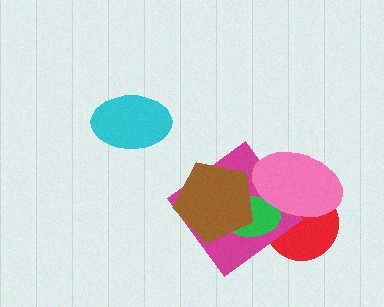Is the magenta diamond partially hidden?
Yes, it is partially covered by another shape.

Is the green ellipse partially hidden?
Yes, it is partially covered by another shape.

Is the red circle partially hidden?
Yes, it is partially covered by another shape.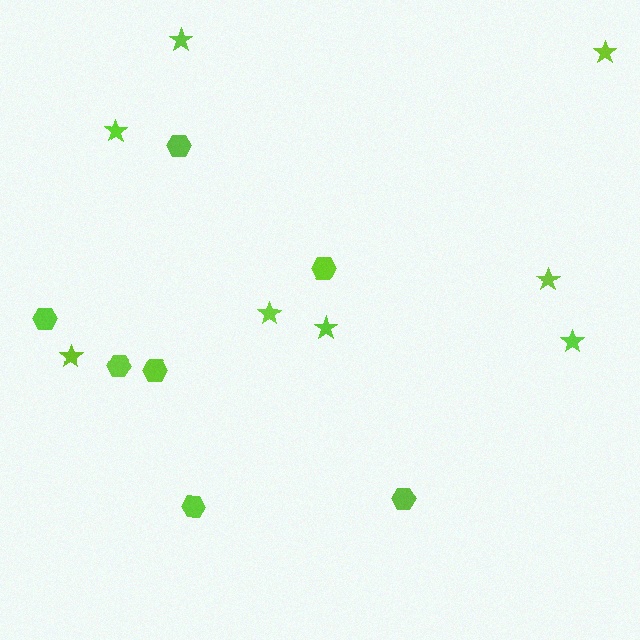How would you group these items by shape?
There are 2 groups: one group of hexagons (7) and one group of stars (8).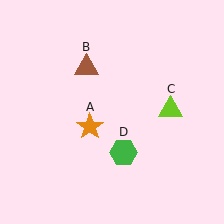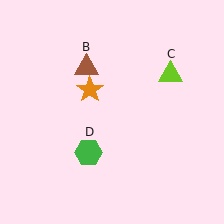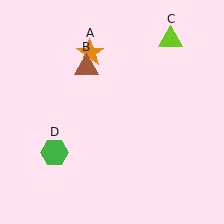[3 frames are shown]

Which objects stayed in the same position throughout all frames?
Brown triangle (object B) remained stationary.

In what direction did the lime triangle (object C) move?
The lime triangle (object C) moved up.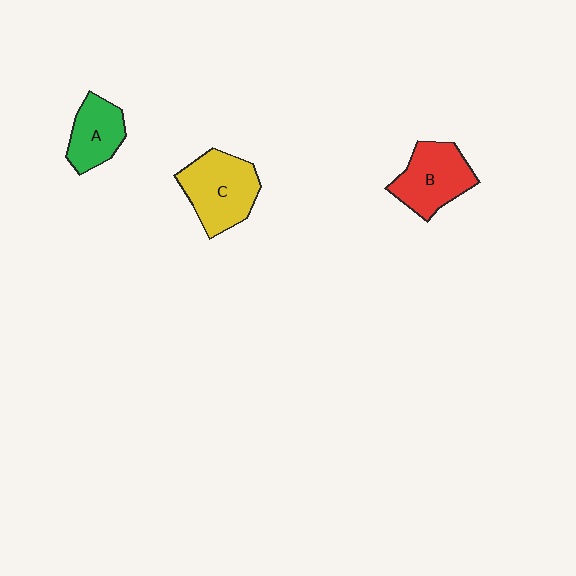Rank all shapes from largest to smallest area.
From largest to smallest: C (yellow), B (red), A (green).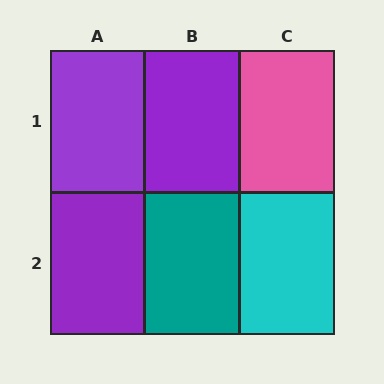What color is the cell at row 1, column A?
Purple.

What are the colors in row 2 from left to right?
Purple, teal, cyan.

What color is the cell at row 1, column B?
Purple.